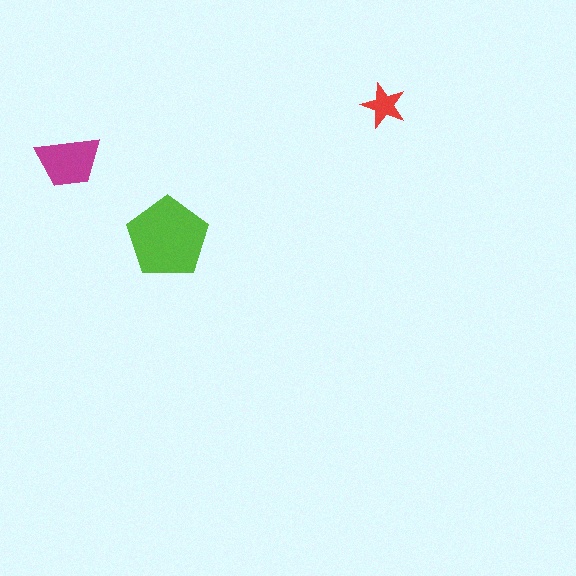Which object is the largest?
The lime pentagon.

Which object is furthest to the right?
The red star is rightmost.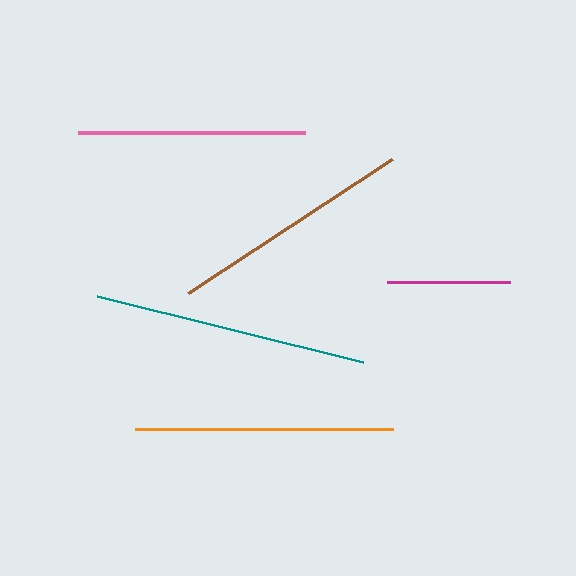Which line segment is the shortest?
The magenta line is the shortest at approximately 124 pixels.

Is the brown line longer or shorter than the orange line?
The orange line is longer than the brown line.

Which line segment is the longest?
The teal line is the longest at approximately 274 pixels.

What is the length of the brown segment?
The brown segment is approximately 245 pixels long.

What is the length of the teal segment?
The teal segment is approximately 274 pixels long.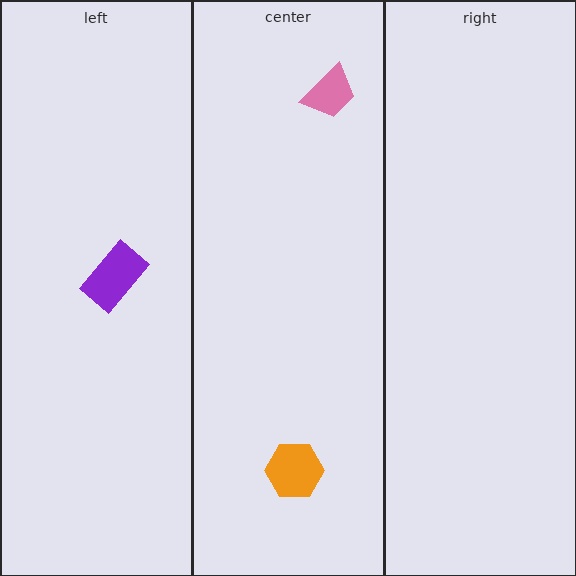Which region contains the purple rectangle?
The left region.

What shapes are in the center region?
The orange hexagon, the pink trapezoid.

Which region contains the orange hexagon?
The center region.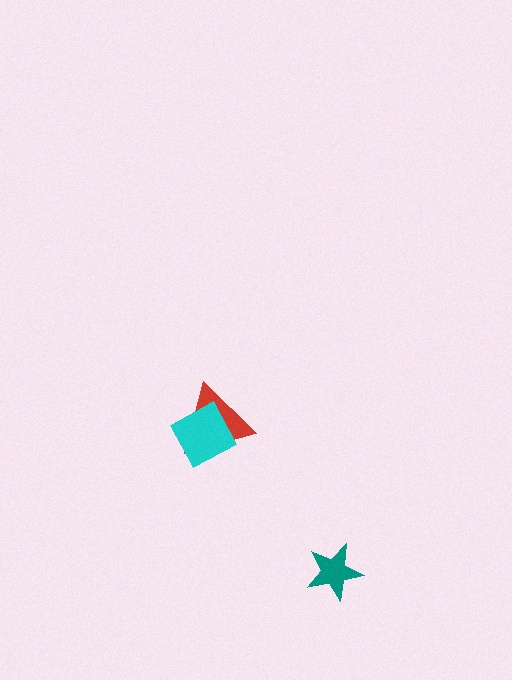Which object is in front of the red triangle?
The cyan diamond is in front of the red triangle.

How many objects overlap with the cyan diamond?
1 object overlaps with the cyan diamond.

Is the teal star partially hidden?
No, no other shape covers it.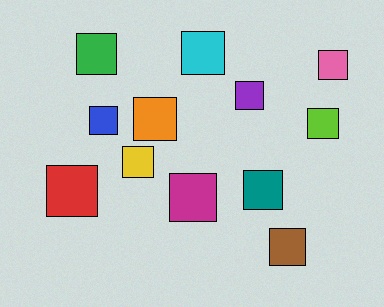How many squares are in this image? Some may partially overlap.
There are 12 squares.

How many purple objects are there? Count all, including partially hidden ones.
There is 1 purple object.